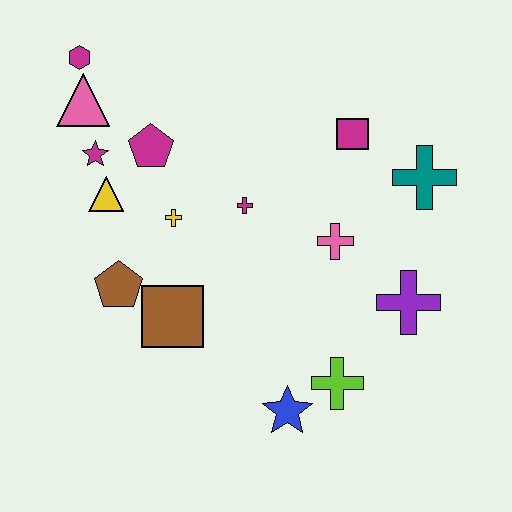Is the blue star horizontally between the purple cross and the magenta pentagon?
Yes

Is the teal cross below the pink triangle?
Yes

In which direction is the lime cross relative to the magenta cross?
The lime cross is below the magenta cross.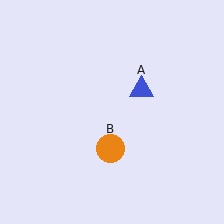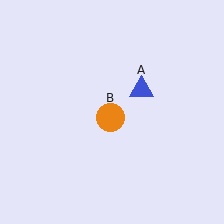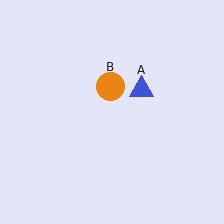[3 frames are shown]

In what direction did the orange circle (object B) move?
The orange circle (object B) moved up.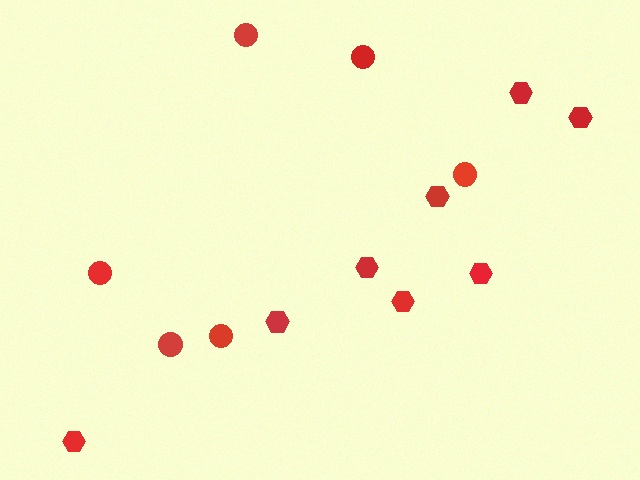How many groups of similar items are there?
There are 2 groups: one group of circles (6) and one group of hexagons (8).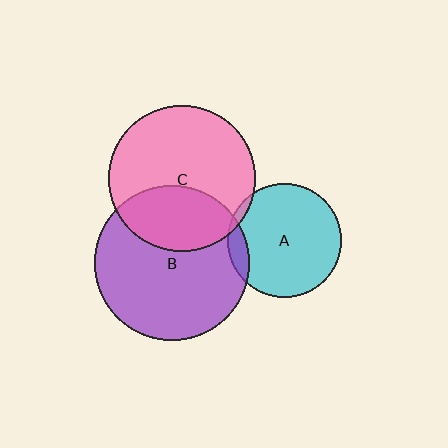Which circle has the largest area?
Circle B (purple).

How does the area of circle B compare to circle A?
Approximately 1.8 times.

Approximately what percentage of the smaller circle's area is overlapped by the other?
Approximately 10%.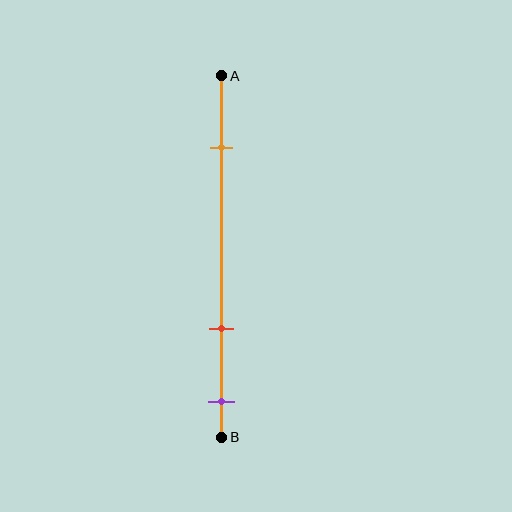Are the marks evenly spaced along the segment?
No, the marks are not evenly spaced.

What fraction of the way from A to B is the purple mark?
The purple mark is approximately 90% (0.9) of the way from A to B.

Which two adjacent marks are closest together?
The red and purple marks are the closest adjacent pair.